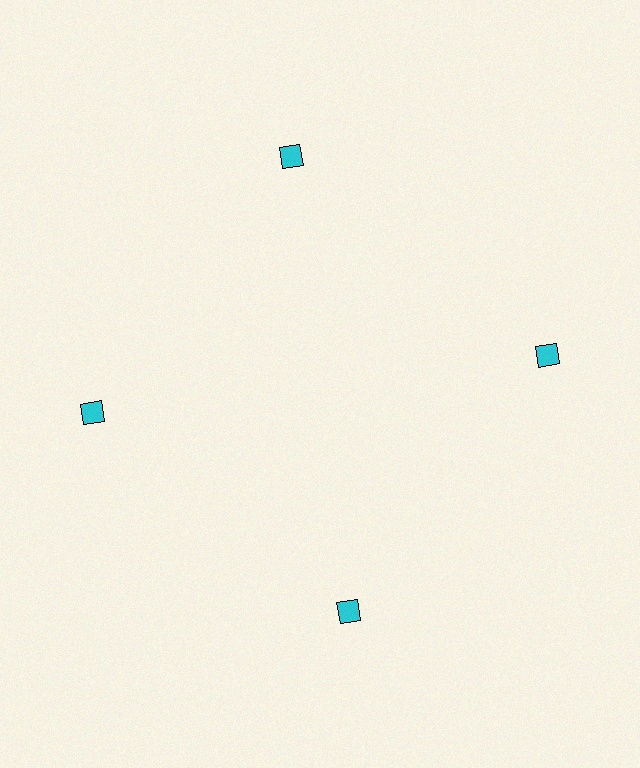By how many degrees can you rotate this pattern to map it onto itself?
The pattern maps onto itself every 90 degrees of rotation.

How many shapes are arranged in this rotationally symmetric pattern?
There are 4 shapes, arranged in 4 groups of 1.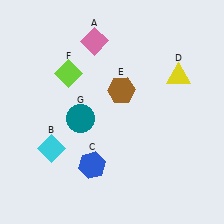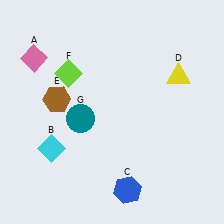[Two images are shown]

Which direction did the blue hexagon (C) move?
The blue hexagon (C) moved right.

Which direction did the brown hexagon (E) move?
The brown hexagon (E) moved left.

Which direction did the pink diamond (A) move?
The pink diamond (A) moved left.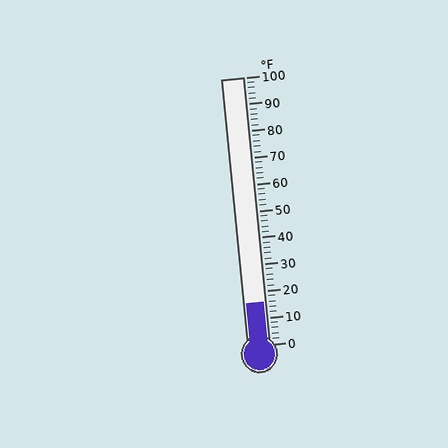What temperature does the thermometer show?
The thermometer shows approximately 16°F.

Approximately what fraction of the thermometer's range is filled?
The thermometer is filled to approximately 15% of its range.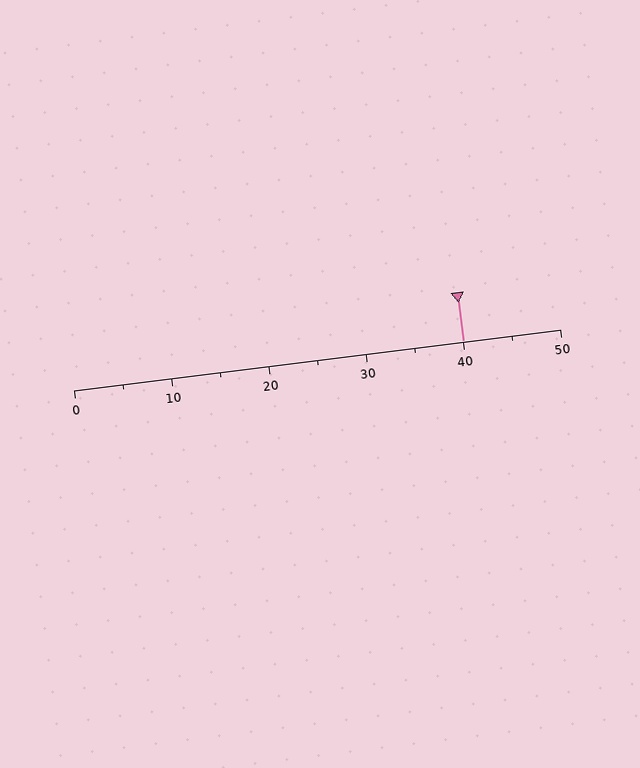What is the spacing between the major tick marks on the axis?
The major ticks are spaced 10 apart.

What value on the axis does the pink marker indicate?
The marker indicates approximately 40.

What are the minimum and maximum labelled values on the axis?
The axis runs from 0 to 50.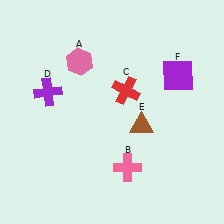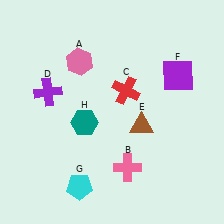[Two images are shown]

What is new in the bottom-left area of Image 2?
A teal hexagon (H) was added in the bottom-left area of Image 2.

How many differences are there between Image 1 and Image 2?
There are 2 differences between the two images.